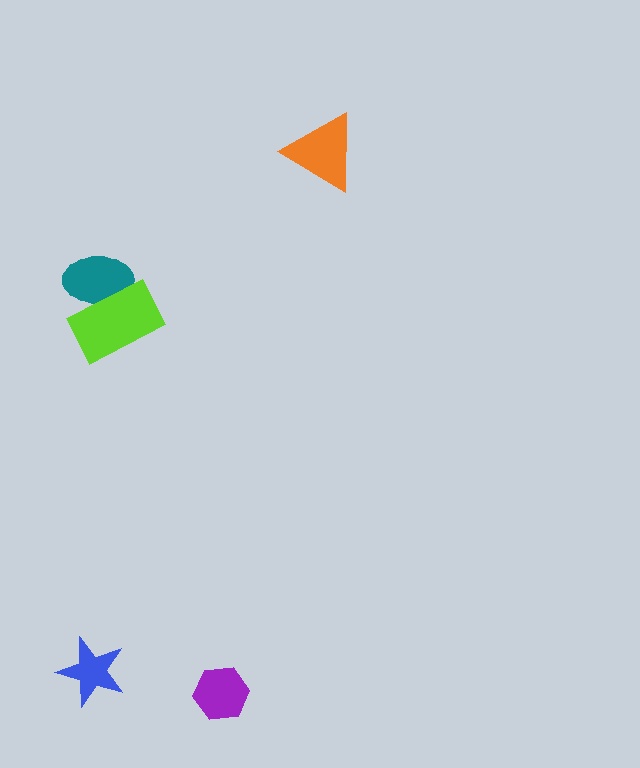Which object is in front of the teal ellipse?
The lime rectangle is in front of the teal ellipse.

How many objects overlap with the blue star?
0 objects overlap with the blue star.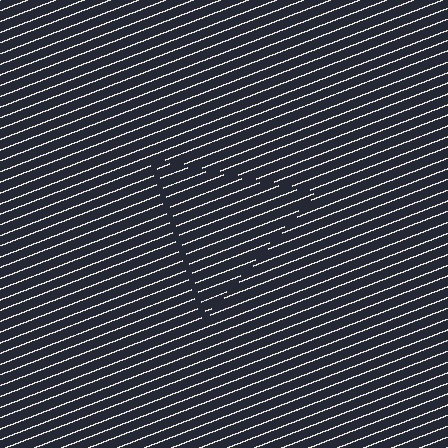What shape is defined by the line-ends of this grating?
An illusory triangle. The interior of the shape contains the same grating, shifted by half a period — the contour is defined by the phase discontinuity where line-ends from the inner and outer gratings abut.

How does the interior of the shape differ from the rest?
The interior of the shape contains the same grating, shifted by half a period — the contour is defined by the phase discontinuity where line-ends from the inner and outer gratings abut.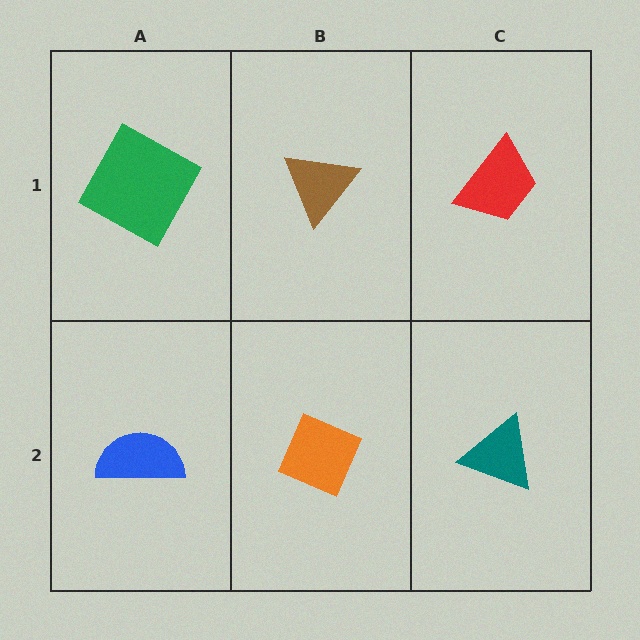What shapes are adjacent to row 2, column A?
A green square (row 1, column A), an orange diamond (row 2, column B).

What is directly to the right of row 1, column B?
A red trapezoid.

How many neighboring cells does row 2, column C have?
2.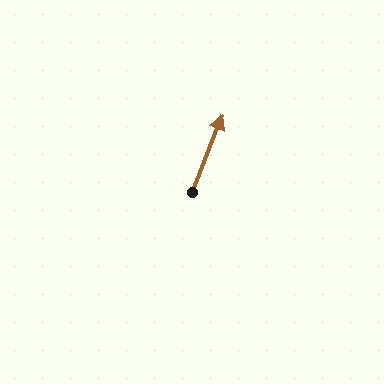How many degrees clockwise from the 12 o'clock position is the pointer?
Approximately 21 degrees.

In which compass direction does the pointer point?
North.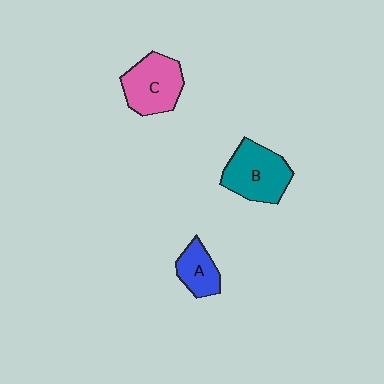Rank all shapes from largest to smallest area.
From largest to smallest: B (teal), C (pink), A (blue).